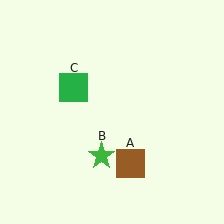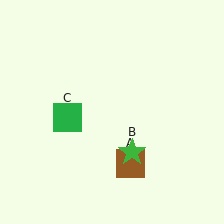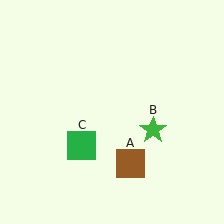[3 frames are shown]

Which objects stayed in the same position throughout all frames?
Brown square (object A) remained stationary.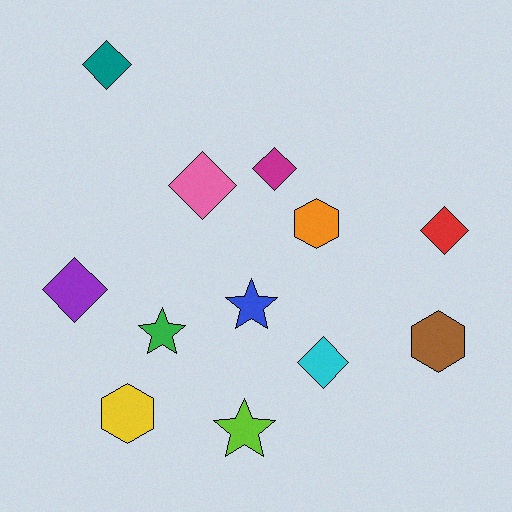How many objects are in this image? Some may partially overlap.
There are 12 objects.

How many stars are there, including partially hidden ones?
There are 3 stars.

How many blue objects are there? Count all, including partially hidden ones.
There is 1 blue object.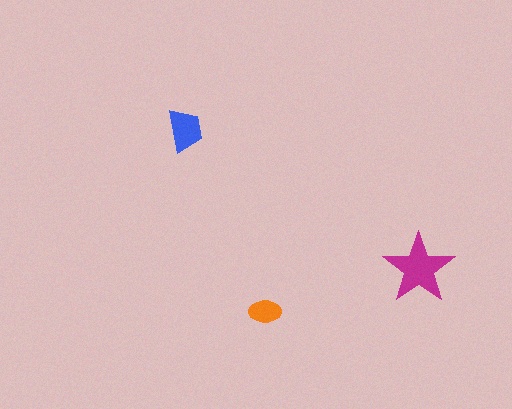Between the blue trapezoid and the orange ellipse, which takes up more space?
The blue trapezoid.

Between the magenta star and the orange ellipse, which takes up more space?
The magenta star.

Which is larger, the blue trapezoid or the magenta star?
The magenta star.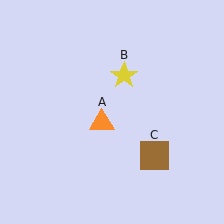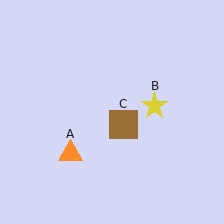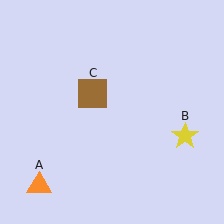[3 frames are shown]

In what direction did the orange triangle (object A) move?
The orange triangle (object A) moved down and to the left.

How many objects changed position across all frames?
3 objects changed position: orange triangle (object A), yellow star (object B), brown square (object C).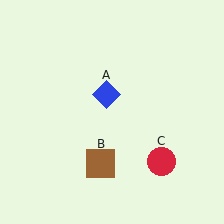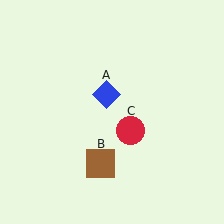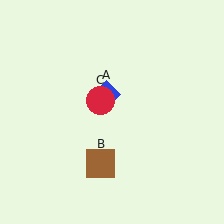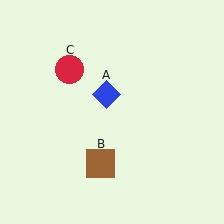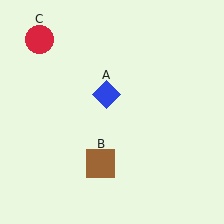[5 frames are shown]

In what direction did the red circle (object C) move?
The red circle (object C) moved up and to the left.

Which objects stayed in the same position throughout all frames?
Blue diamond (object A) and brown square (object B) remained stationary.